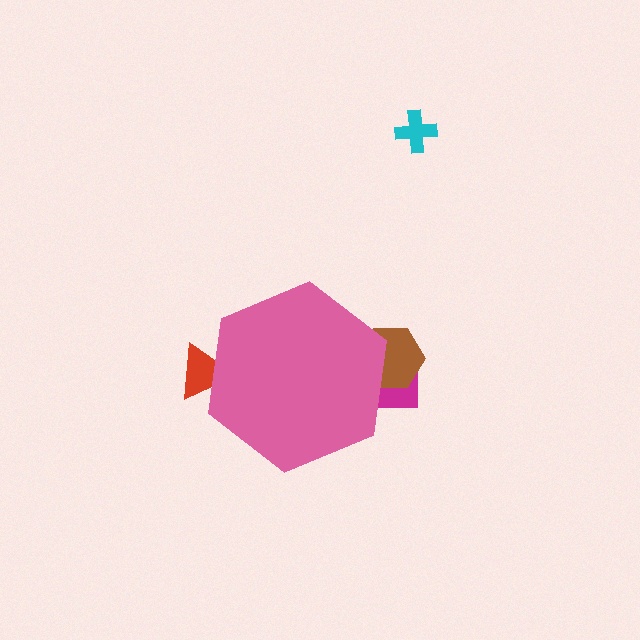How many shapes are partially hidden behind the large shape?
3 shapes are partially hidden.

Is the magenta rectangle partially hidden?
Yes, the magenta rectangle is partially hidden behind the pink hexagon.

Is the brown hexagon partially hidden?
Yes, the brown hexagon is partially hidden behind the pink hexagon.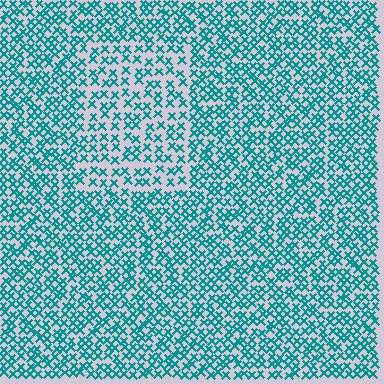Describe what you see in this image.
The image contains small teal elements arranged at two different densities. A rectangle-shaped region is visible where the elements are less densely packed than the surrounding area.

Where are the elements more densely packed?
The elements are more densely packed outside the rectangle boundary.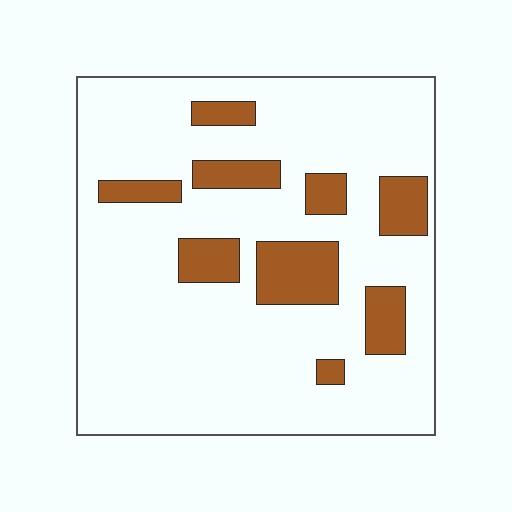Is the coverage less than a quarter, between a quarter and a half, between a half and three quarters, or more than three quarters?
Less than a quarter.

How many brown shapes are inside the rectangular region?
9.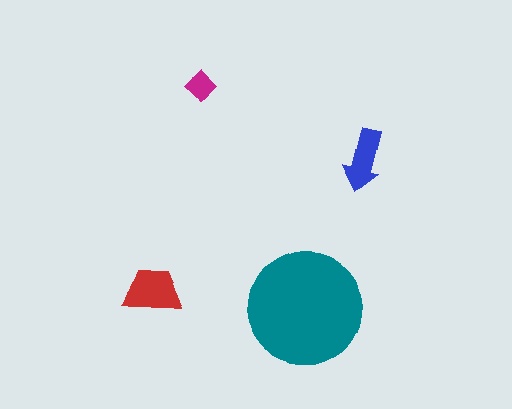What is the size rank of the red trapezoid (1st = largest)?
2nd.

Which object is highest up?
The magenta diamond is topmost.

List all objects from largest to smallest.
The teal circle, the red trapezoid, the blue arrow, the magenta diamond.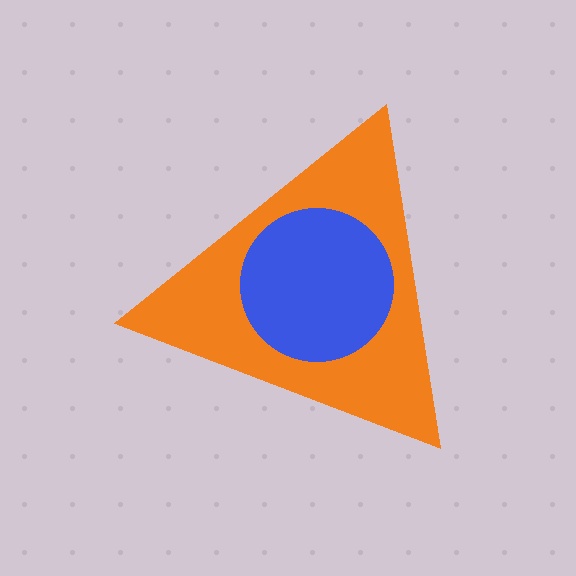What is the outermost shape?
The orange triangle.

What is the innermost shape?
The blue circle.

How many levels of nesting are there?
2.